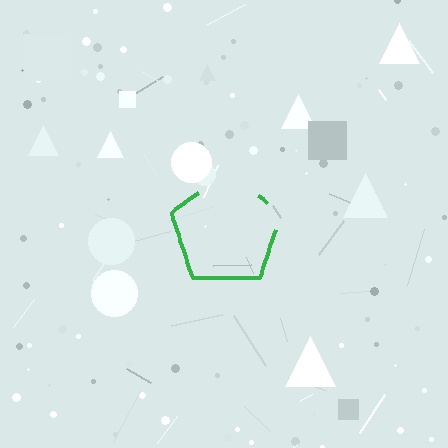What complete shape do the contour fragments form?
The contour fragments form a pentagon.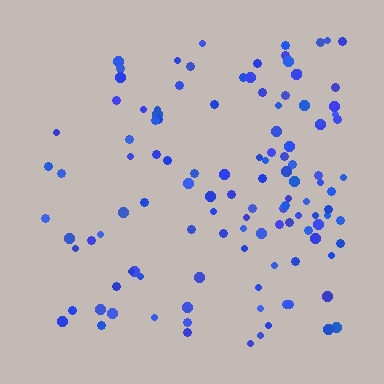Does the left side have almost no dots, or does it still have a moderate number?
Still a moderate number, just noticeably fewer than the right.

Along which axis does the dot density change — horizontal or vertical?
Horizontal.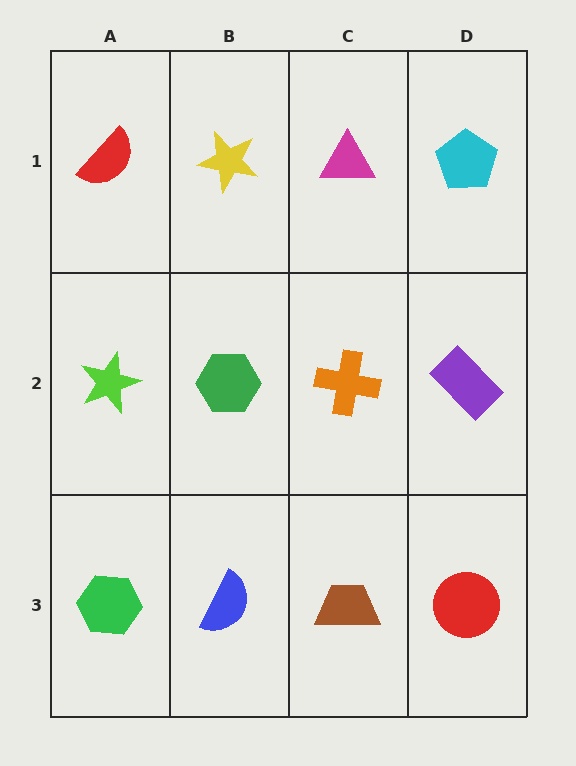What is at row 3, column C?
A brown trapezoid.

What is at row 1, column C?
A magenta triangle.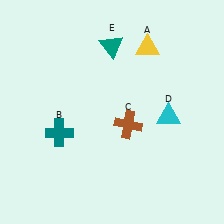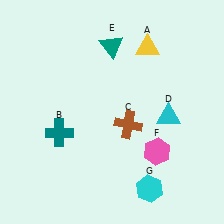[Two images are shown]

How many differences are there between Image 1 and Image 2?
There are 2 differences between the two images.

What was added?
A pink hexagon (F), a cyan hexagon (G) were added in Image 2.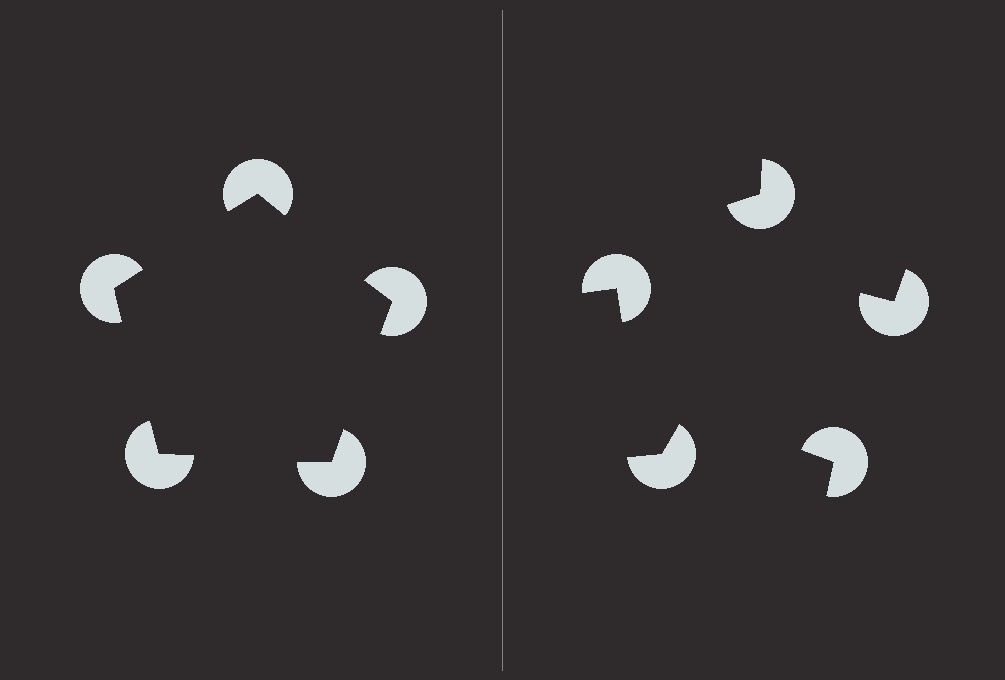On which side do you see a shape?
An illusory pentagon appears on the left side. On the right side the wedge cuts are rotated, so no coherent shape forms.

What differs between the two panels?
The pac-man discs are positioned identically on both sides; only the wedge orientations differ. On the left they align to a pentagon; on the right they are misaligned.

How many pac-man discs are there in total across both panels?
10 — 5 on each side.